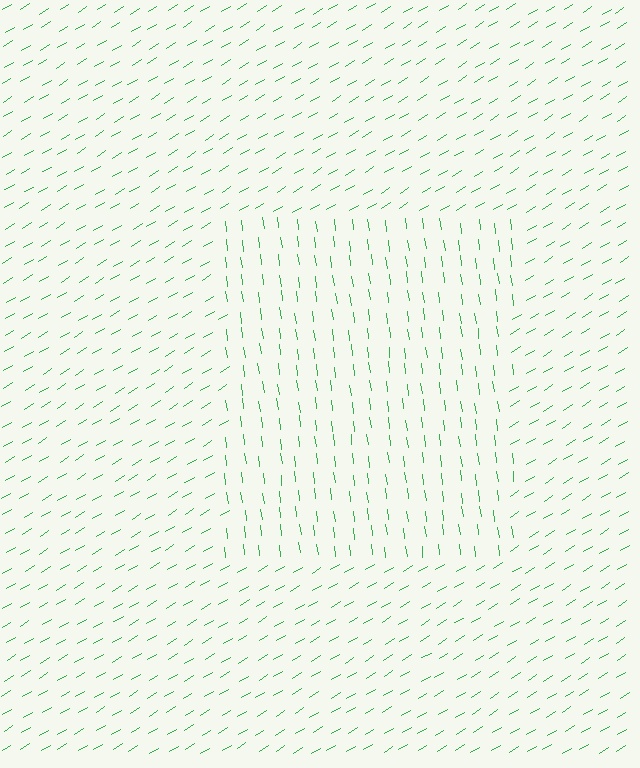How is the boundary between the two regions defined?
The boundary is defined purely by a change in line orientation (approximately 66 degrees difference). All lines are the same color and thickness.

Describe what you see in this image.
The image is filled with small green line segments. A rectangle region in the image has lines oriented differently from the surrounding lines, creating a visible texture boundary.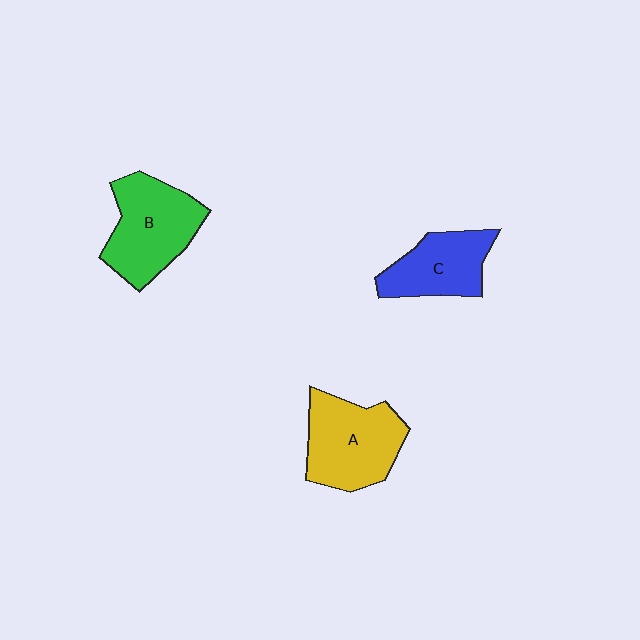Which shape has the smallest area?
Shape C (blue).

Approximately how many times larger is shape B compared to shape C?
Approximately 1.3 times.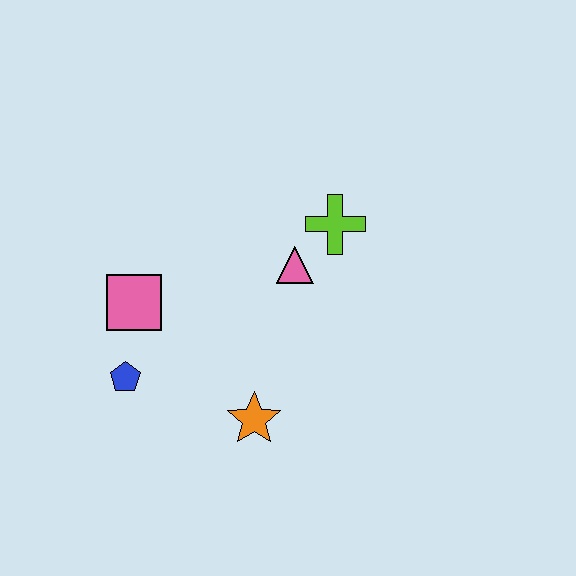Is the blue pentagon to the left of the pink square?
Yes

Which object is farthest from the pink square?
The lime cross is farthest from the pink square.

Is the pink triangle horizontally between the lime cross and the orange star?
Yes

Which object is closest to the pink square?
The blue pentagon is closest to the pink square.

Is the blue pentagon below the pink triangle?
Yes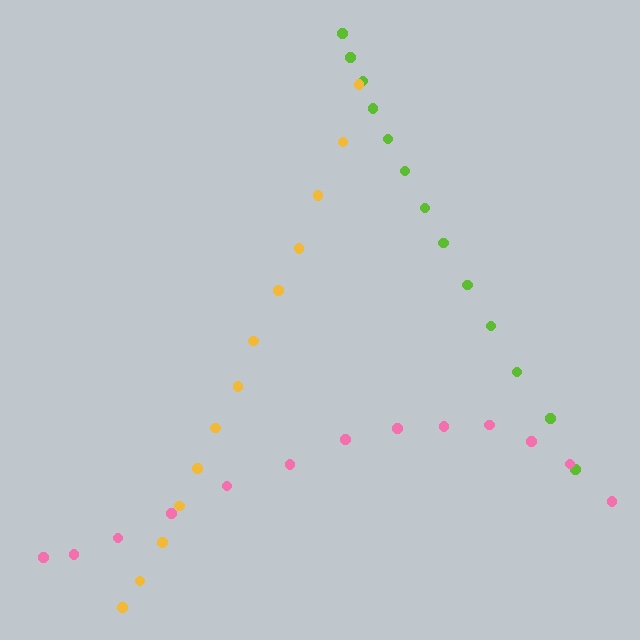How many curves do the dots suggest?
There are 3 distinct paths.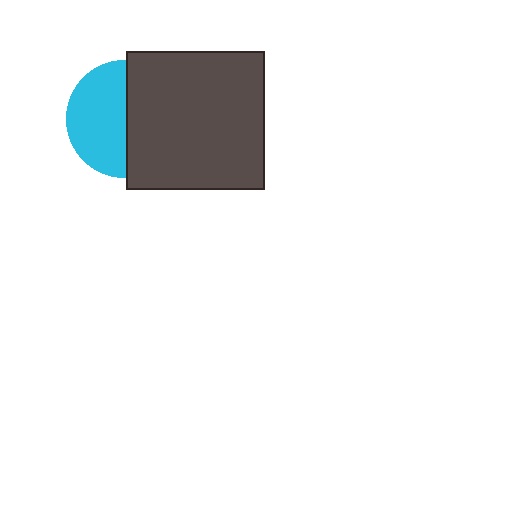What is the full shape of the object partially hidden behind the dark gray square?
The partially hidden object is a cyan circle.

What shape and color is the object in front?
The object in front is a dark gray square.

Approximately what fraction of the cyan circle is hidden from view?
Roughly 49% of the cyan circle is hidden behind the dark gray square.